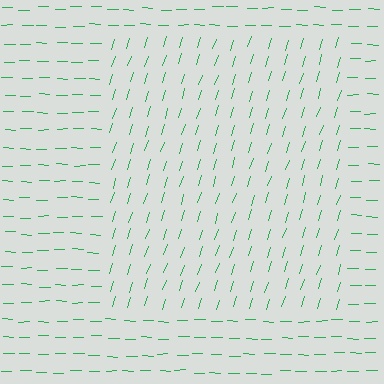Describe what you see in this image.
The image is filled with small green line segments. A rectangle region in the image has lines oriented differently from the surrounding lines, creating a visible texture boundary.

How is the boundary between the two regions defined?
The boundary is defined purely by a change in line orientation (approximately 73 degrees difference). All lines are the same color and thickness.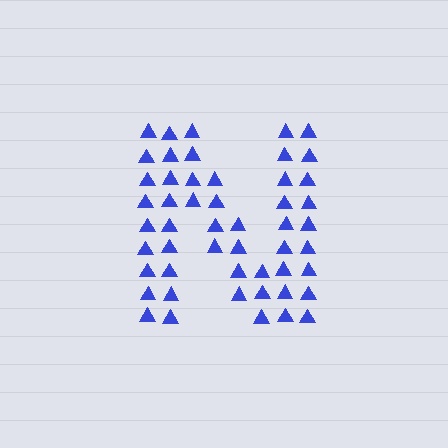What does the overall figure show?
The overall figure shows the letter N.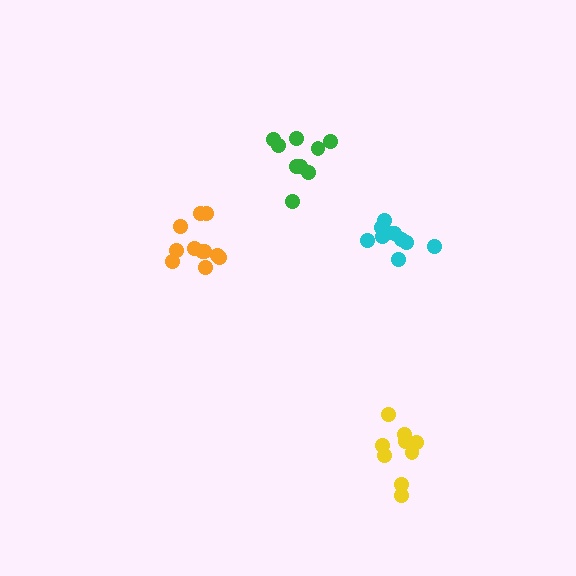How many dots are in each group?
Group 1: 10 dots, Group 2: 11 dots, Group 3: 9 dots, Group 4: 9 dots (39 total).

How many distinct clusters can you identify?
There are 4 distinct clusters.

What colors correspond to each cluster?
The clusters are colored: cyan, orange, yellow, green.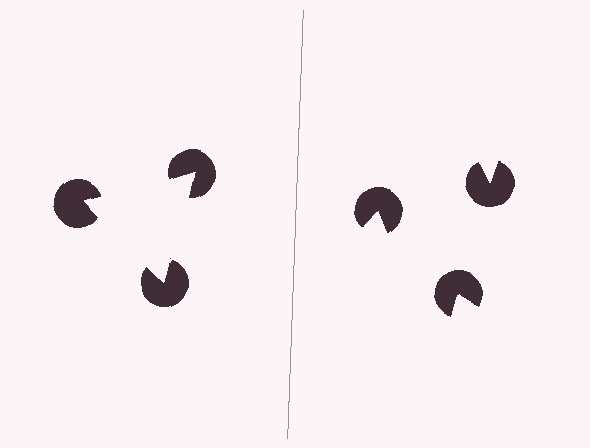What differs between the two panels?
The pac-man discs are positioned identically on both sides; only the wedge orientations differ. On the left they align to a triangle; on the right they are misaligned.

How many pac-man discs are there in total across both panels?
6 — 3 on each side.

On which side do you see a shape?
An illusory triangle appears on the left side. On the right side the wedge cuts are rotated, so no coherent shape forms.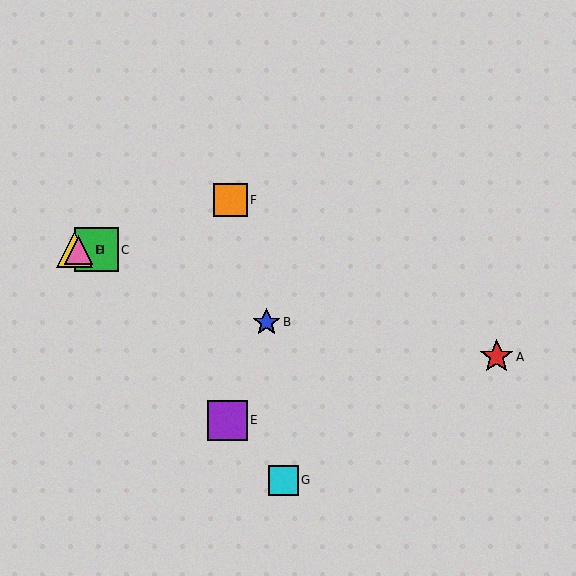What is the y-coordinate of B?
Object B is at y≈322.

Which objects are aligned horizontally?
Objects C, D, H are aligned horizontally.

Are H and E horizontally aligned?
No, H is at y≈250 and E is at y≈420.